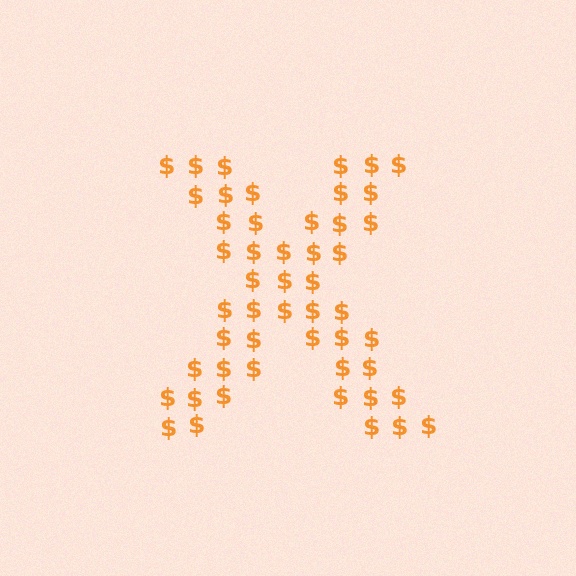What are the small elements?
The small elements are dollar signs.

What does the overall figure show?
The overall figure shows the letter X.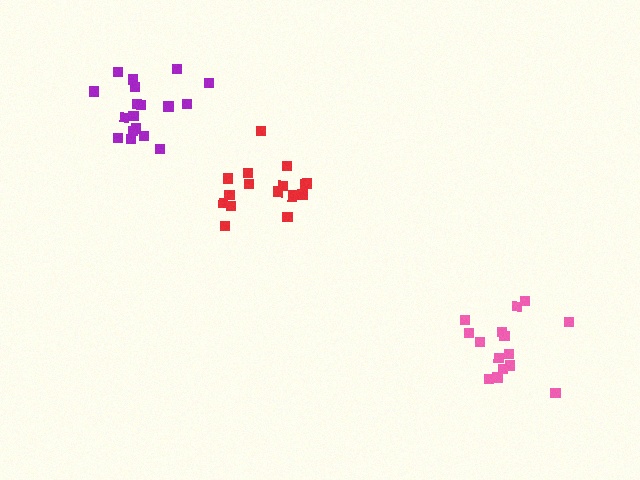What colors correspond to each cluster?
The clusters are colored: purple, pink, red.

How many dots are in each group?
Group 1: 18 dots, Group 2: 15 dots, Group 3: 17 dots (50 total).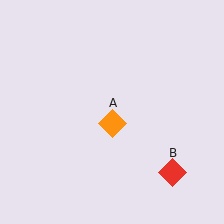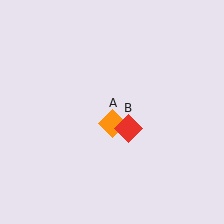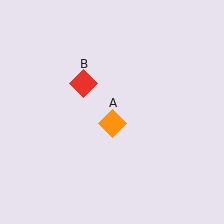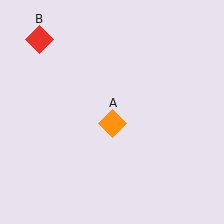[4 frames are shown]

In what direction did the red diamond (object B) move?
The red diamond (object B) moved up and to the left.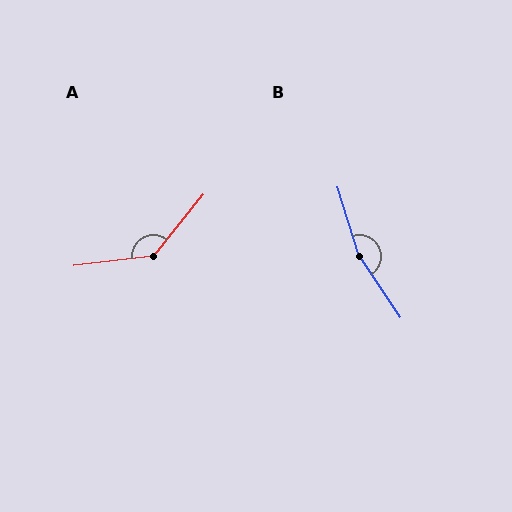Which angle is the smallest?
A, at approximately 136 degrees.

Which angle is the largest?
B, at approximately 163 degrees.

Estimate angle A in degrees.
Approximately 136 degrees.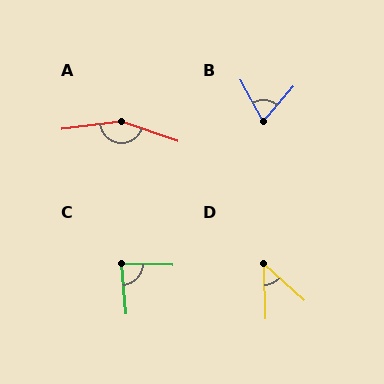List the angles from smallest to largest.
D (46°), B (70°), C (83°), A (154°).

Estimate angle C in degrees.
Approximately 83 degrees.